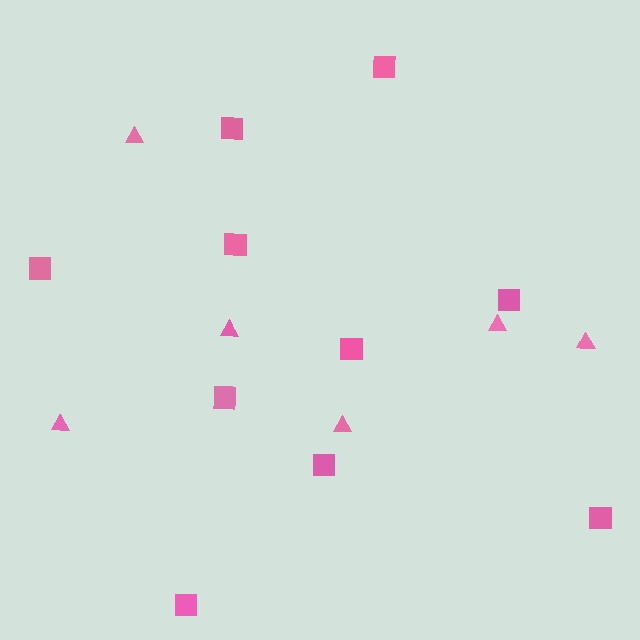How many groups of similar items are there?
There are 2 groups: one group of squares (10) and one group of triangles (6).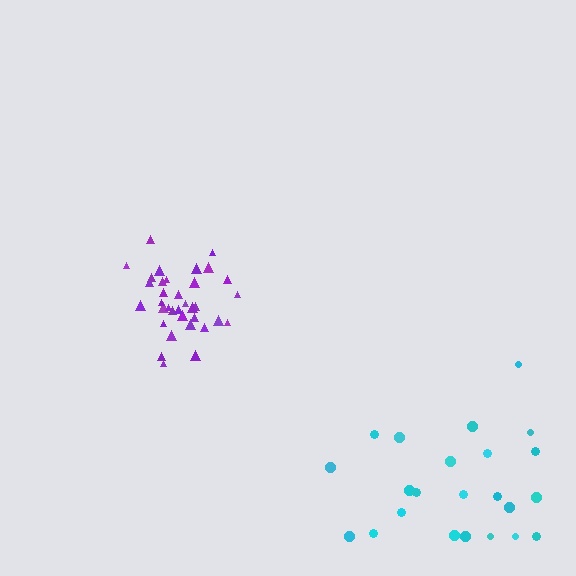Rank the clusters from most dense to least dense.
purple, cyan.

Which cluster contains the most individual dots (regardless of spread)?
Purple (35).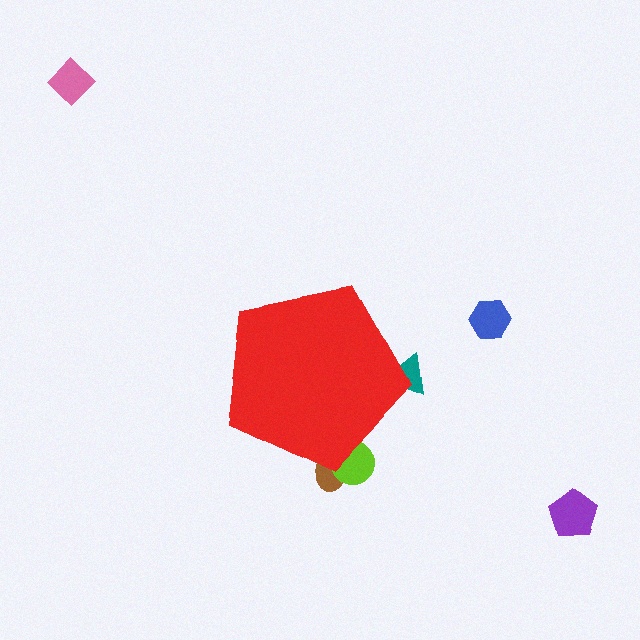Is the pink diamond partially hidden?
No, the pink diamond is fully visible.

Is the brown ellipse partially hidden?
Yes, the brown ellipse is partially hidden behind the red pentagon.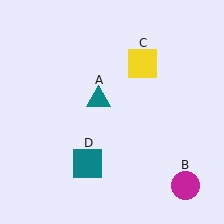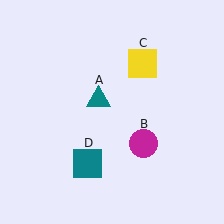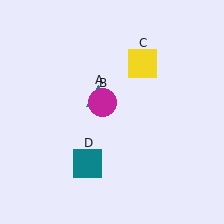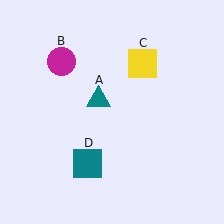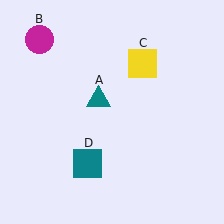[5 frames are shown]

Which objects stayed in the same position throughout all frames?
Teal triangle (object A) and yellow square (object C) and teal square (object D) remained stationary.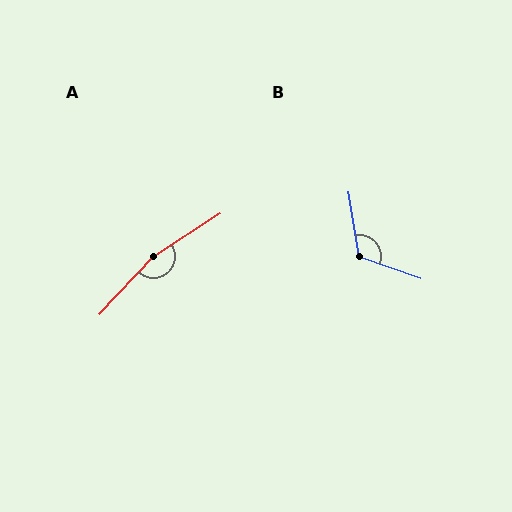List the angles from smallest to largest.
B (119°), A (166°).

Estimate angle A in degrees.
Approximately 166 degrees.